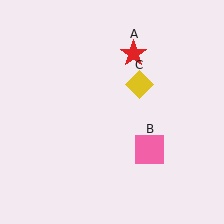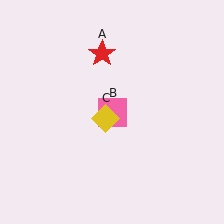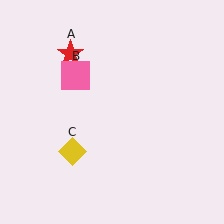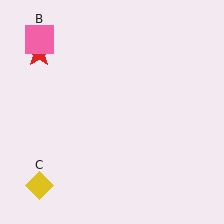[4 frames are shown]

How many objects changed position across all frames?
3 objects changed position: red star (object A), pink square (object B), yellow diamond (object C).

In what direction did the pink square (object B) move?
The pink square (object B) moved up and to the left.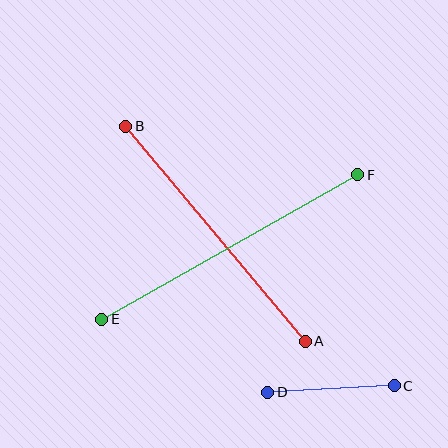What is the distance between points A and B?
The distance is approximately 280 pixels.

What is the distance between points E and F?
The distance is approximately 294 pixels.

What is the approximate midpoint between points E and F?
The midpoint is at approximately (230, 247) pixels.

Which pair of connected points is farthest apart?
Points E and F are farthest apart.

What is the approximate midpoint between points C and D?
The midpoint is at approximately (331, 389) pixels.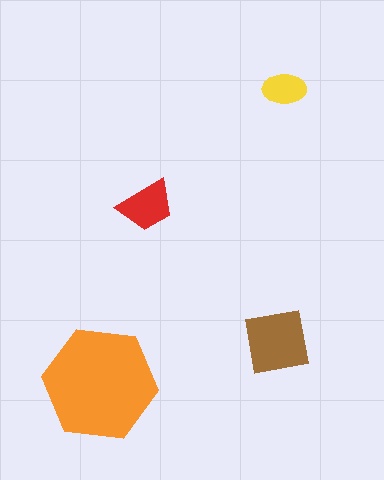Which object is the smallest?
The yellow ellipse.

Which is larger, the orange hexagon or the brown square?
The orange hexagon.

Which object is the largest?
The orange hexagon.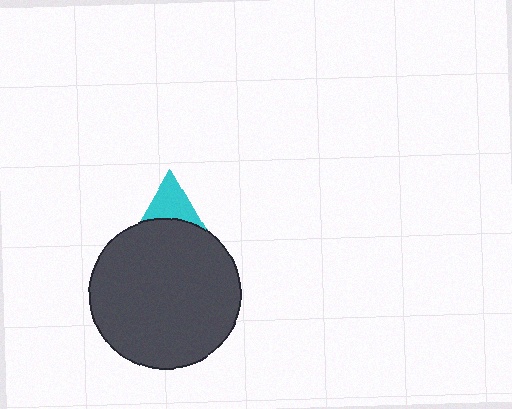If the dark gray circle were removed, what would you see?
You would see the complete cyan triangle.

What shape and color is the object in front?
The object in front is a dark gray circle.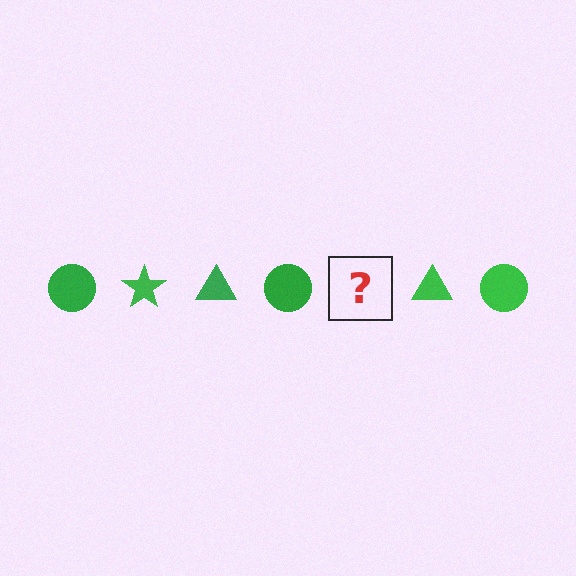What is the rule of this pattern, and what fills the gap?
The rule is that the pattern cycles through circle, star, triangle shapes in green. The gap should be filled with a green star.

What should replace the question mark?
The question mark should be replaced with a green star.